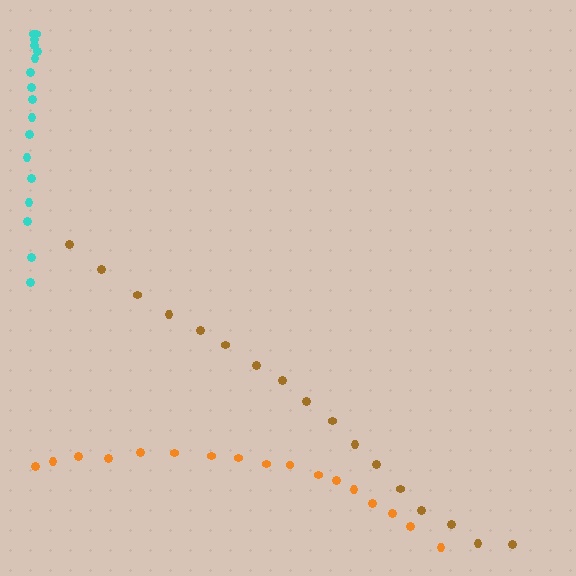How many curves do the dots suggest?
There are 3 distinct paths.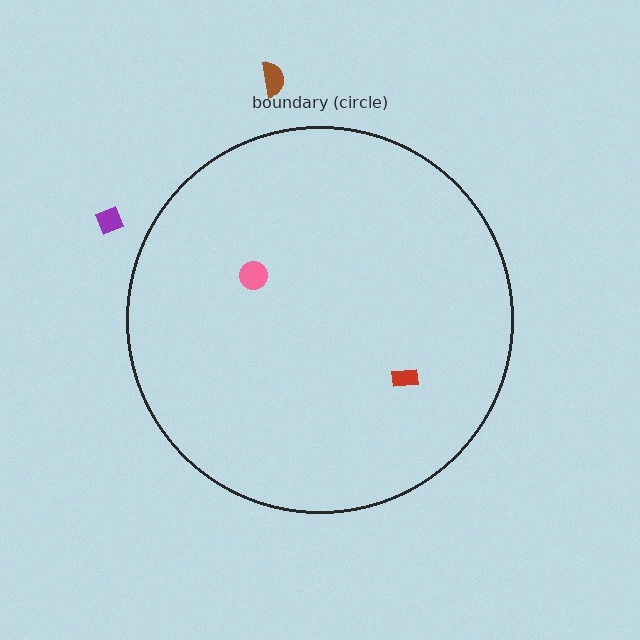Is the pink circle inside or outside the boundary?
Inside.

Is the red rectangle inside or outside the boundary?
Inside.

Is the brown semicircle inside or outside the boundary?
Outside.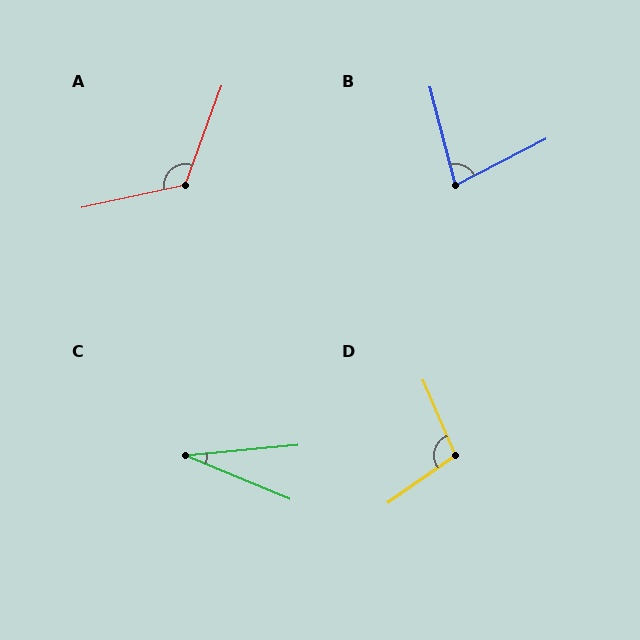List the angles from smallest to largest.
C (28°), B (77°), D (102°), A (122°).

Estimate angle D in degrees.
Approximately 102 degrees.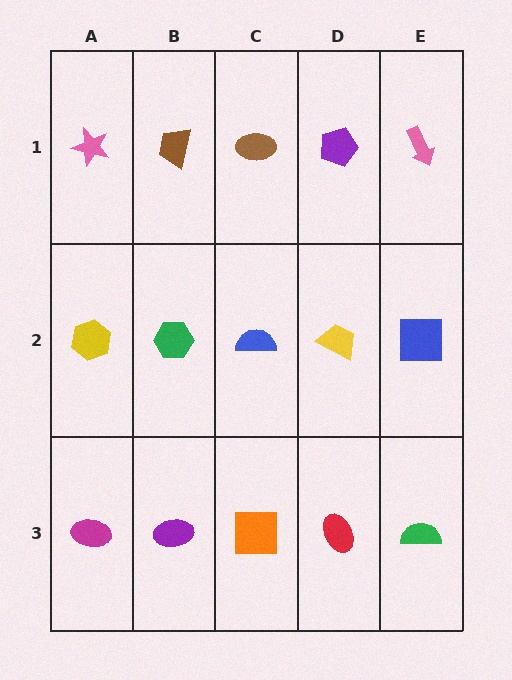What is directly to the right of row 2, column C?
A yellow trapezoid.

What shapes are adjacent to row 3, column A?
A yellow hexagon (row 2, column A), a purple ellipse (row 3, column B).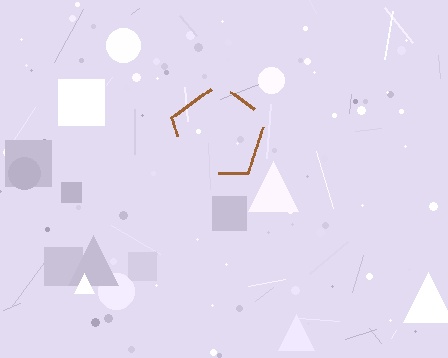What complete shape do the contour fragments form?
The contour fragments form a pentagon.